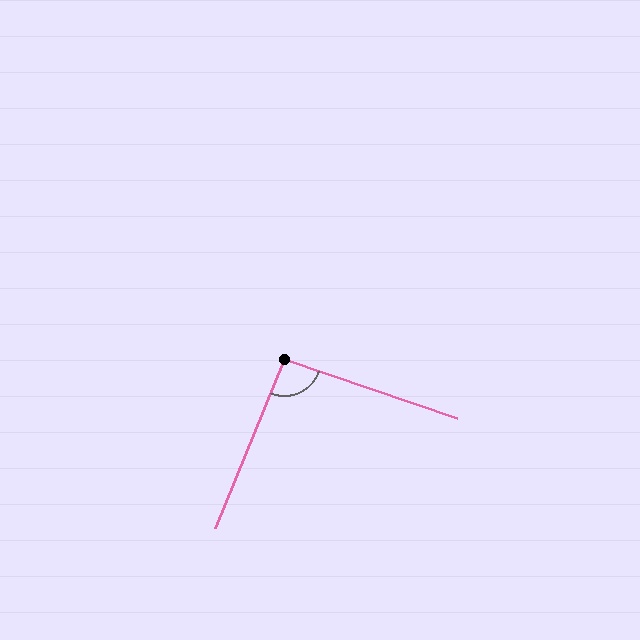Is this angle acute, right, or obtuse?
It is approximately a right angle.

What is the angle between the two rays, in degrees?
Approximately 93 degrees.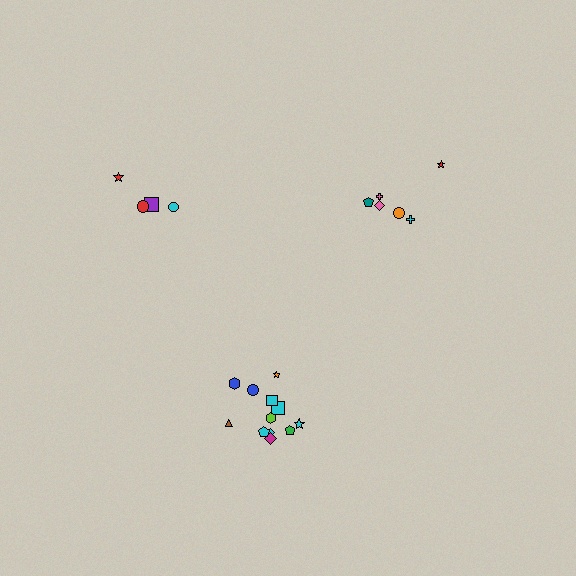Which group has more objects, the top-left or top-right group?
The top-right group.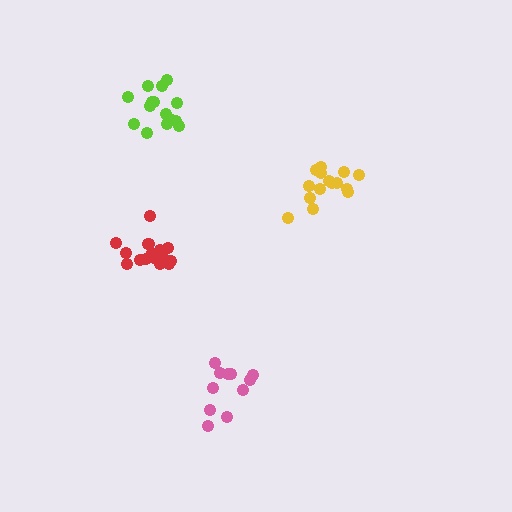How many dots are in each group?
Group 1: 11 dots, Group 2: 15 dots, Group 3: 15 dots, Group 4: 16 dots (57 total).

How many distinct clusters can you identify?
There are 4 distinct clusters.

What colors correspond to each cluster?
The clusters are colored: pink, lime, yellow, red.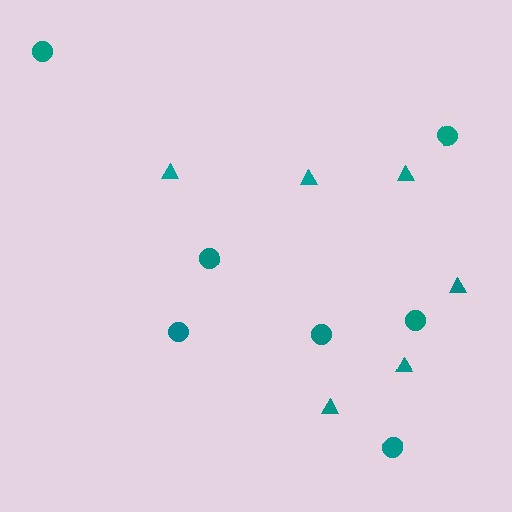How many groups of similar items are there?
There are 2 groups: one group of triangles (6) and one group of circles (7).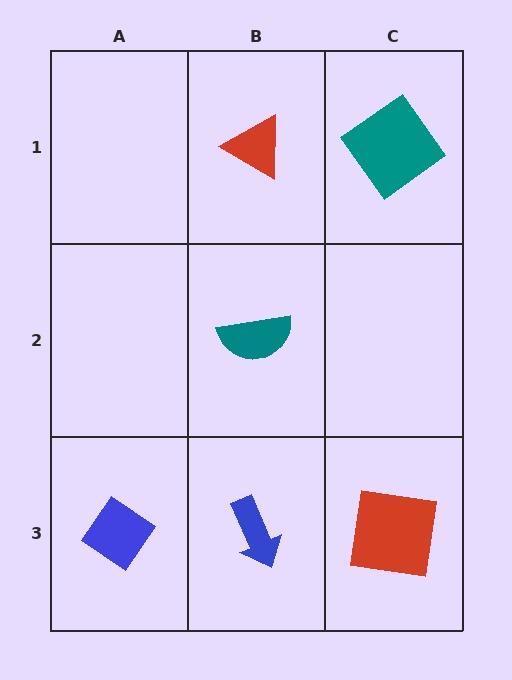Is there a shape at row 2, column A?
No, that cell is empty.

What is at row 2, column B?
A teal semicircle.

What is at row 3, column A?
A blue diamond.